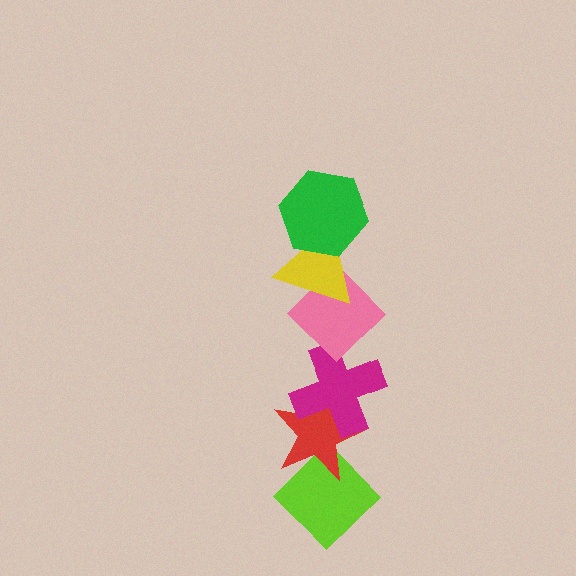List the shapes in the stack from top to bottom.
From top to bottom: the green hexagon, the yellow triangle, the pink diamond, the magenta cross, the red star, the lime diamond.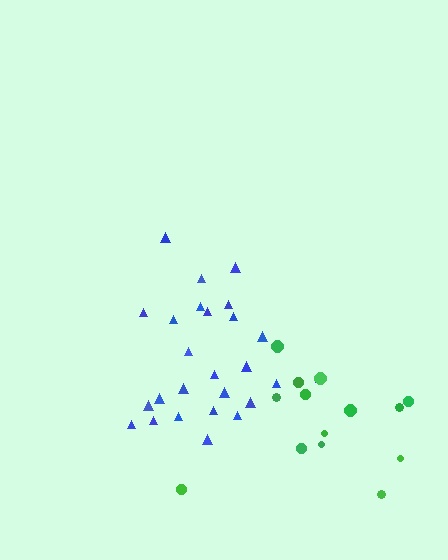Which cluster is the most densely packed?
Blue.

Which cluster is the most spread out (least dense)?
Green.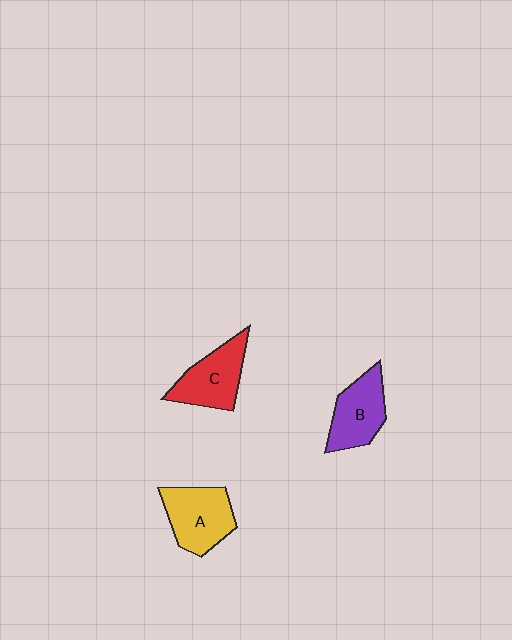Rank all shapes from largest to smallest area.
From largest to smallest: A (yellow), C (red), B (purple).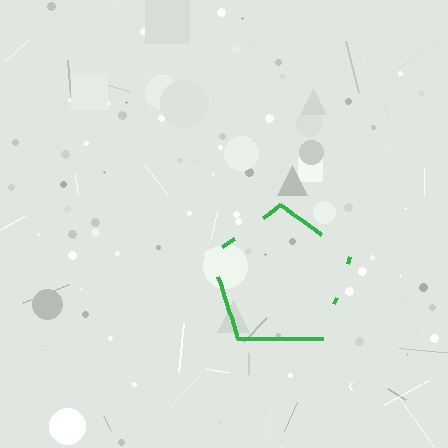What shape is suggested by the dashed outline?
The dashed outline suggests a pentagon.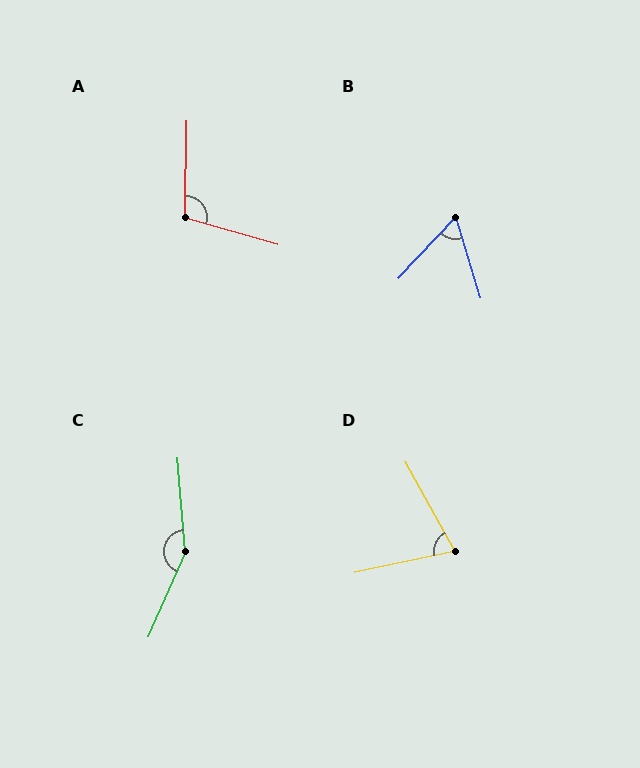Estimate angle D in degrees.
Approximately 73 degrees.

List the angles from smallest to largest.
B (60°), D (73°), A (105°), C (152°).